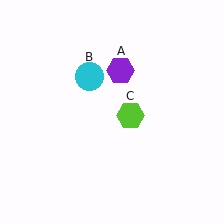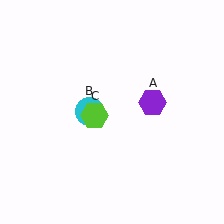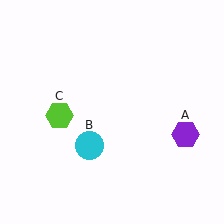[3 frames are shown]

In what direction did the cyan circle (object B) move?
The cyan circle (object B) moved down.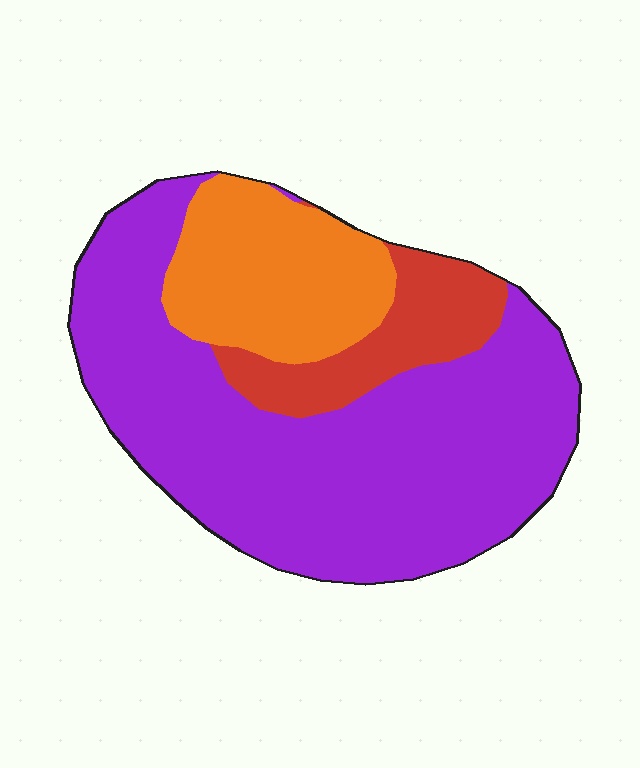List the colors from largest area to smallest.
From largest to smallest: purple, orange, red.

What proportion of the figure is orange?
Orange covers around 20% of the figure.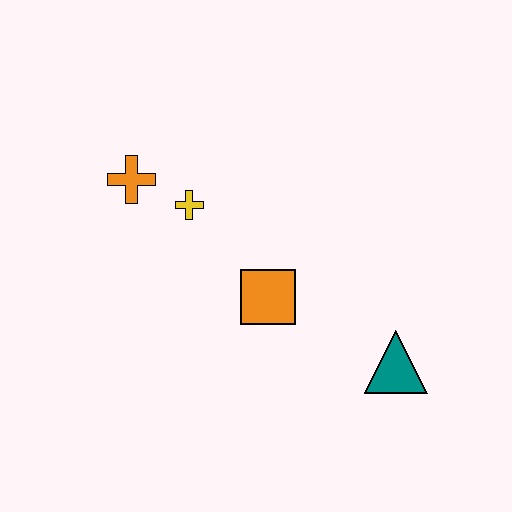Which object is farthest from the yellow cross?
The teal triangle is farthest from the yellow cross.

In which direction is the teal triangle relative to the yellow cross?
The teal triangle is to the right of the yellow cross.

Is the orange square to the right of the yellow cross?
Yes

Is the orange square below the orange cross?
Yes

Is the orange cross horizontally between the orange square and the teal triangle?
No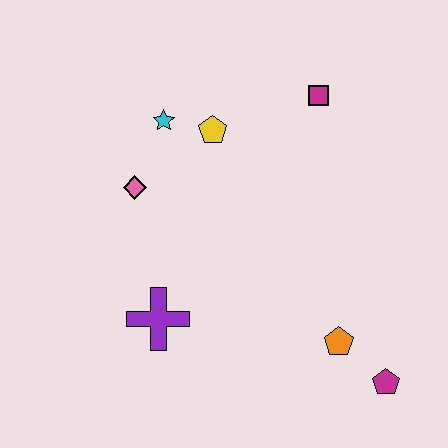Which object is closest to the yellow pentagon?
The cyan star is closest to the yellow pentagon.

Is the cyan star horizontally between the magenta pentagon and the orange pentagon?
No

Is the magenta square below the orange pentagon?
No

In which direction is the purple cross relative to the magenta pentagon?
The purple cross is to the left of the magenta pentagon.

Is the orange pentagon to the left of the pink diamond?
No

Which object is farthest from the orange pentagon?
The cyan star is farthest from the orange pentagon.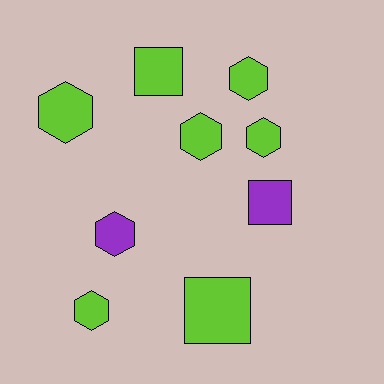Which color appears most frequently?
Lime, with 7 objects.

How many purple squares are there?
There is 1 purple square.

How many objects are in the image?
There are 9 objects.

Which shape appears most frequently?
Hexagon, with 6 objects.